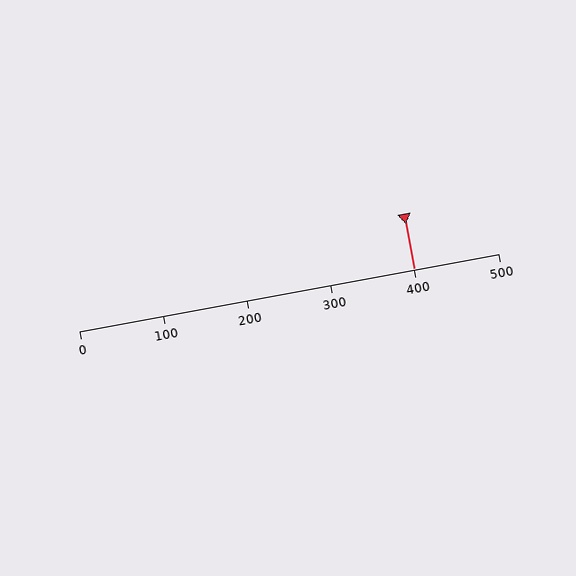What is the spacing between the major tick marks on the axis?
The major ticks are spaced 100 apart.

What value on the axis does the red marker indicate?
The marker indicates approximately 400.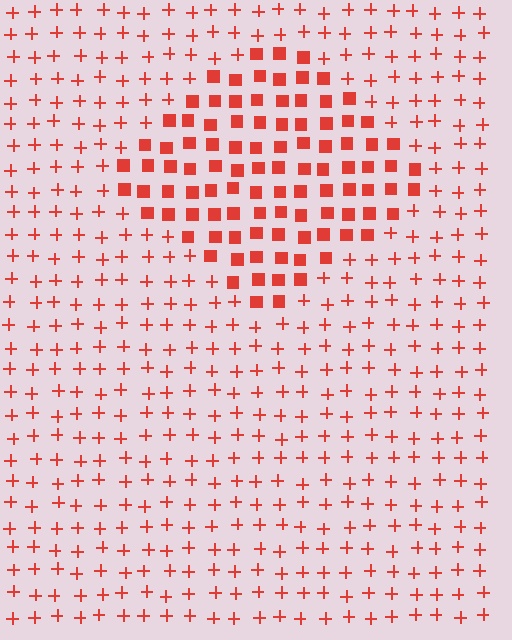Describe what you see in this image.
The image is filled with small red elements arranged in a uniform grid. A diamond-shaped region contains squares, while the surrounding area contains plus signs. The boundary is defined purely by the change in element shape.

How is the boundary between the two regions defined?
The boundary is defined by a change in element shape: squares inside vs. plus signs outside. All elements share the same color and spacing.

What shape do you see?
I see a diamond.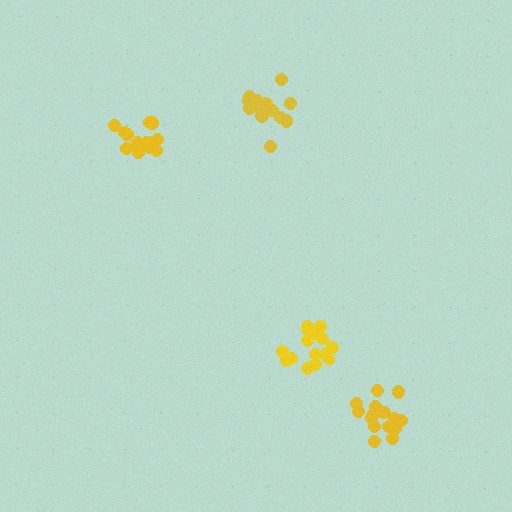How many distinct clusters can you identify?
There are 4 distinct clusters.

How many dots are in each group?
Group 1: 16 dots, Group 2: 16 dots, Group 3: 14 dots, Group 4: 14 dots (60 total).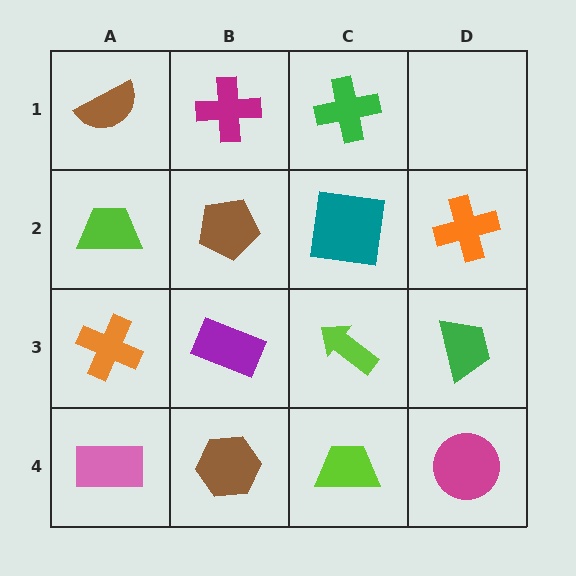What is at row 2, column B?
A brown pentagon.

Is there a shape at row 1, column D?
No, that cell is empty.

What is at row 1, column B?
A magenta cross.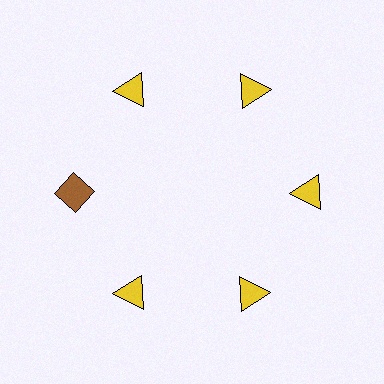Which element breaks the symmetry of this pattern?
The brown diamond at roughly the 9 o'clock position breaks the symmetry. All other shapes are yellow triangles.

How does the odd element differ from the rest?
It differs in both color (brown instead of yellow) and shape (diamond instead of triangle).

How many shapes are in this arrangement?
There are 6 shapes arranged in a ring pattern.